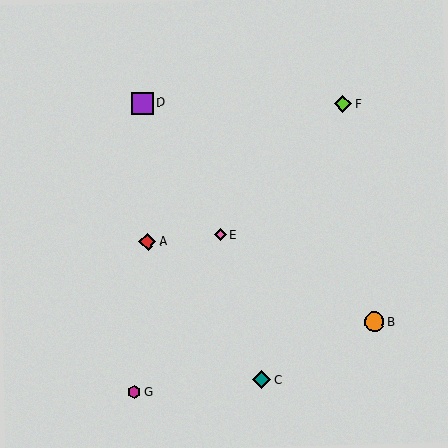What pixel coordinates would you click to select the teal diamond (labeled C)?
Click at (261, 380) to select the teal diamond C.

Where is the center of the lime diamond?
The center of the lime diamond is at (343, 104).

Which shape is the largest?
The purple square (labeled D) is the largest.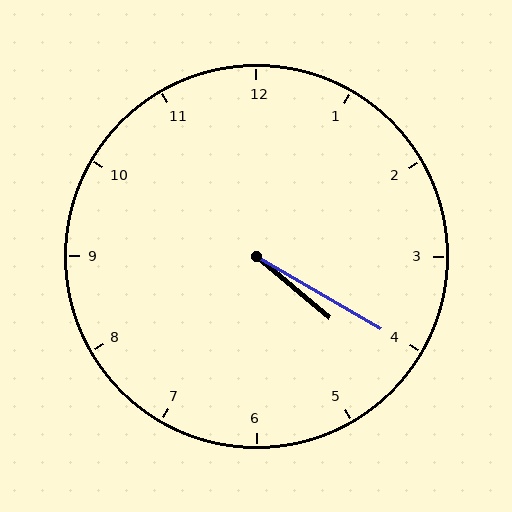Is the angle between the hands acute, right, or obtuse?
It is acute.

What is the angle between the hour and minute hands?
Approximately 10 degrees.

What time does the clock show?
4:20.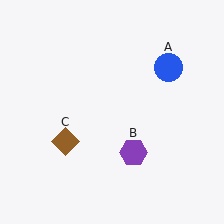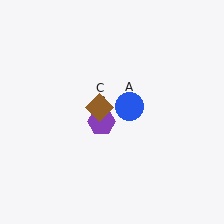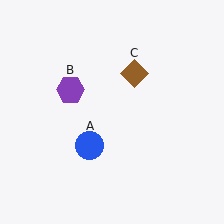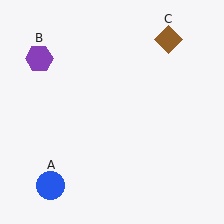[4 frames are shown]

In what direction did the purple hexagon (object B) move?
The purple hexagon (object B) moved up and to the left.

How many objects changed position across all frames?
3 objects changed position: blue circle (object A), purple hexagon (object B), brown diamond (object C).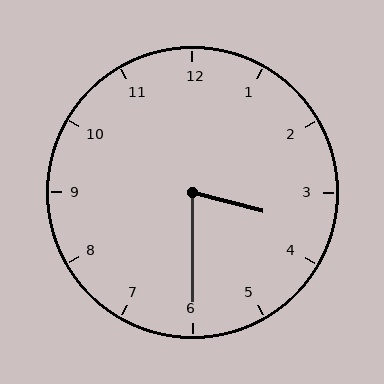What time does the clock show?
3:30.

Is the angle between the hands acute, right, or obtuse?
It is acute.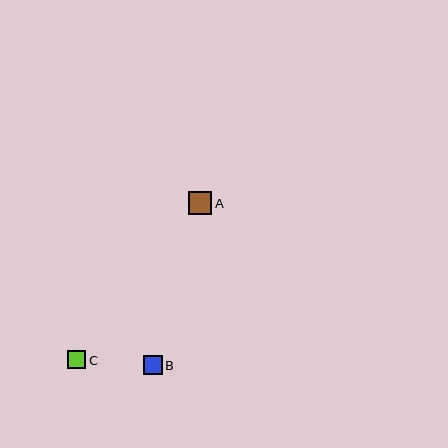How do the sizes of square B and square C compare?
Square B and square C are approximately the same size.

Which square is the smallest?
Square C is the smallest with a size of approximately 18 pixels.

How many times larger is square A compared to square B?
Square A is approximately 1.3 times the size of square B.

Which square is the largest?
Square A is the largest with a size of approximately 23 pixels.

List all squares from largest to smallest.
From largest to smallest: A, B, C.